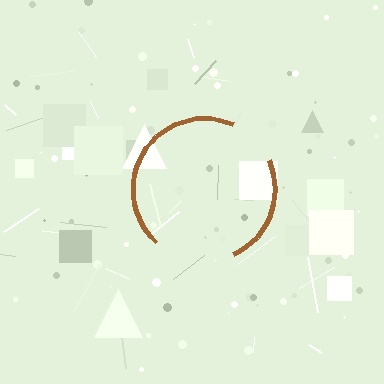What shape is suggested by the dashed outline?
The dashed outline suggests a circle.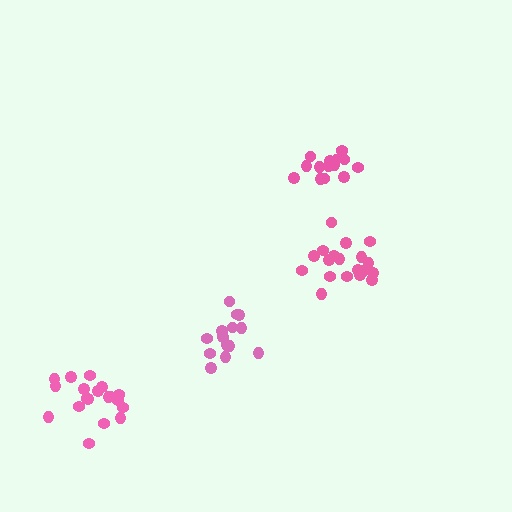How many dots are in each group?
Group 1: 14 dots, Group 2: 19 dots, Group 3: 14 dots, Group 4: 19 dots (66 total).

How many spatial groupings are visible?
There are 4 spatial groupings.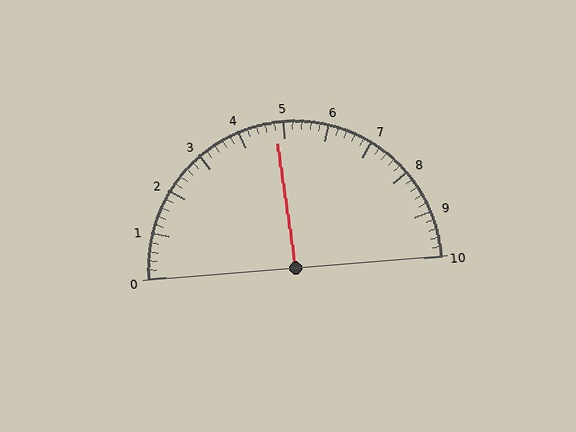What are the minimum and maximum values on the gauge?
The gauge ranges from 0 to 10.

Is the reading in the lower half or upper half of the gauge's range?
The reading is in the lower half of the range (0 to 10).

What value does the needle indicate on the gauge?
The needle indicates approximately 4.8.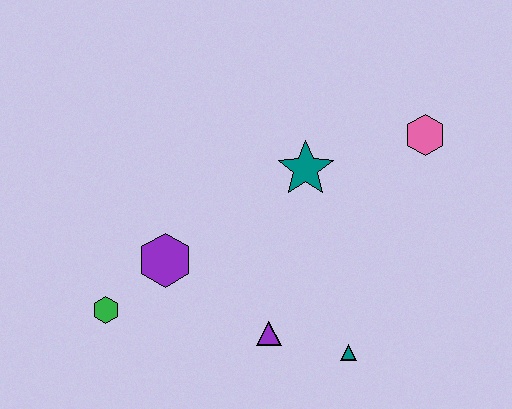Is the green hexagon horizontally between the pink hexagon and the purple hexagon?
No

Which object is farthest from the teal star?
The green hexagon is farthest from the teal star.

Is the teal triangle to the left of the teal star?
No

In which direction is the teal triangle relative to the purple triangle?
The teal triangle is to the right of the purple triangle.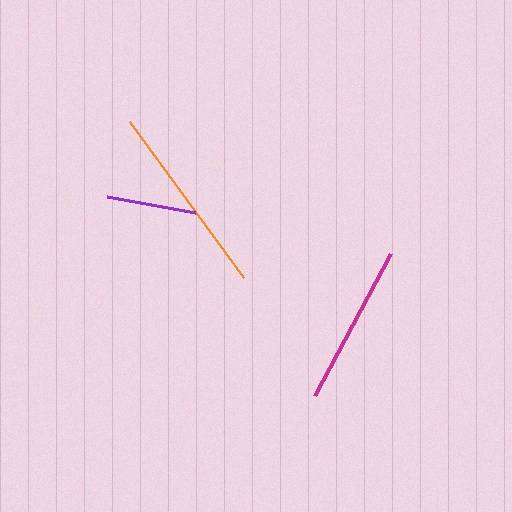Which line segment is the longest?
The orange line is the longest at approximately 193 pixels.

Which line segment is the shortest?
The purple line is the shortest at approximately 90 pixels.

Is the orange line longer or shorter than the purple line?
The orange line is longer than the purple line.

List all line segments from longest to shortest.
From longest to shortest: orange, magenta, purple.